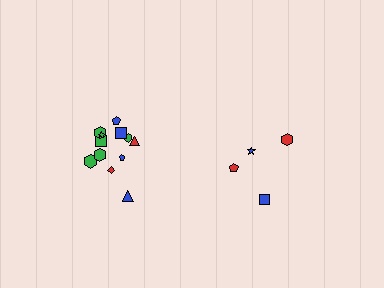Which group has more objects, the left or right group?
The left group.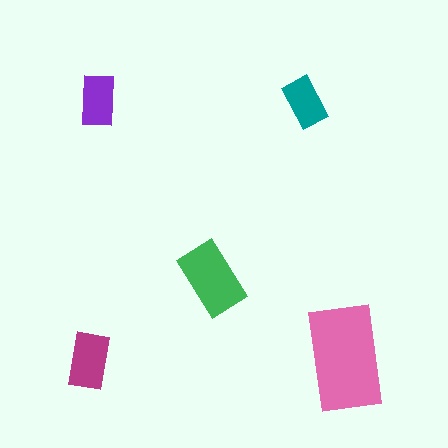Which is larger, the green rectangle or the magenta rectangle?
The green one.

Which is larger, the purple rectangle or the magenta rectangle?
The magenta one.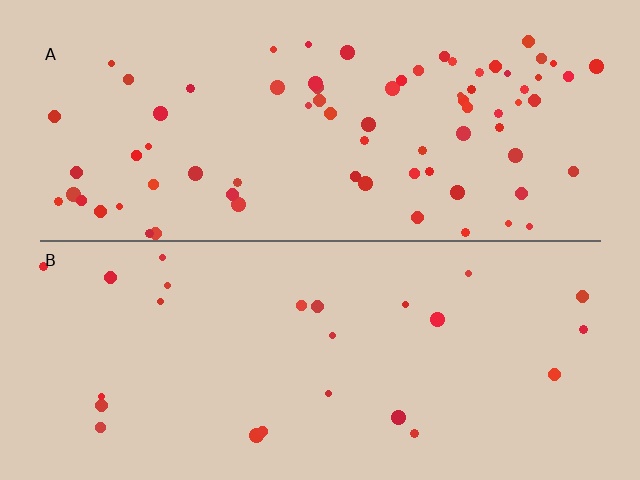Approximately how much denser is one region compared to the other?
Approximately 3.1× — region A over region B.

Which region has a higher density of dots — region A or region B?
A (the top).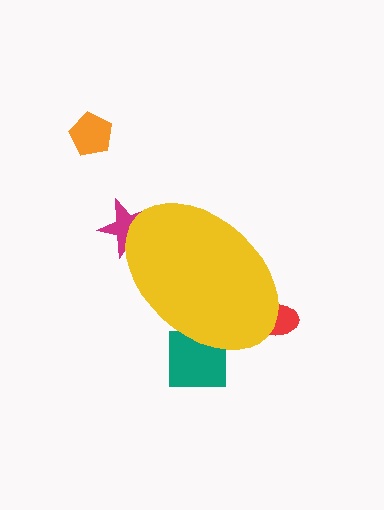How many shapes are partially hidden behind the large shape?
3 shapes are partially hidden.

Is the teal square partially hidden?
Yes, the teal square is partially hidden behind the yellow ellipse.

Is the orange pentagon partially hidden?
No, the orange pentagon is fully visible.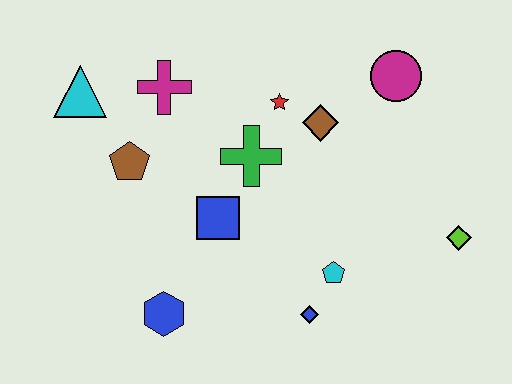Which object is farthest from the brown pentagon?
The lime diamond is farthest from the brown pentagon.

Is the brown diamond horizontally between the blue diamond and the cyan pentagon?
Yes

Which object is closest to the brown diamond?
The red star is closest to the brown diamond.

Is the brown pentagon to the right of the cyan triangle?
Yes